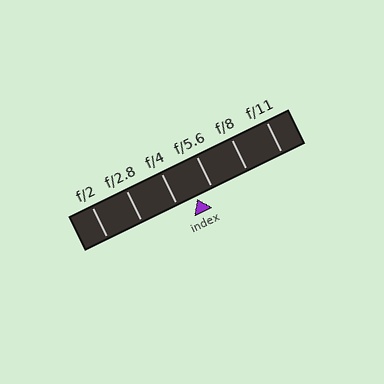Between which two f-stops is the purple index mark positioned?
The index mark is between f/4 and f/5.6.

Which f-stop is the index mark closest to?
The index mark is closest to f/5.6.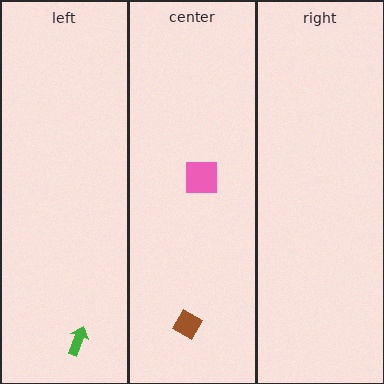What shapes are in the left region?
The green arrow.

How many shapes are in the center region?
2.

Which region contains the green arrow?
The left region.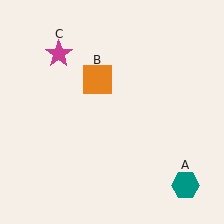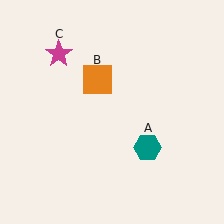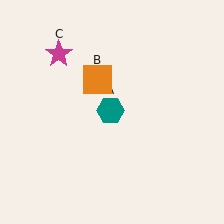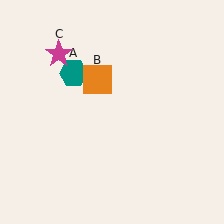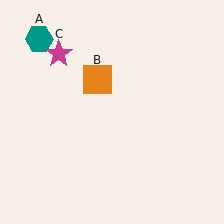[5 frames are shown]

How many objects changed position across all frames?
1 object changed position: teal hexagon (object A).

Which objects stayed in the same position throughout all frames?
Orange square (object B) and magenta star (object C) remained stationary.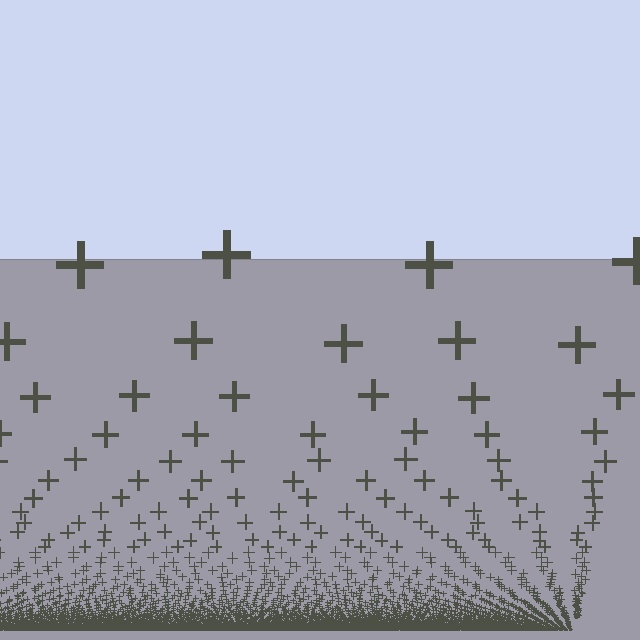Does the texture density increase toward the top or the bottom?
Density increases toward the bottom.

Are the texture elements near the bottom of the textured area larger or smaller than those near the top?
Smaller. The gradient is inverted — elements near the bottom are smaller and denser.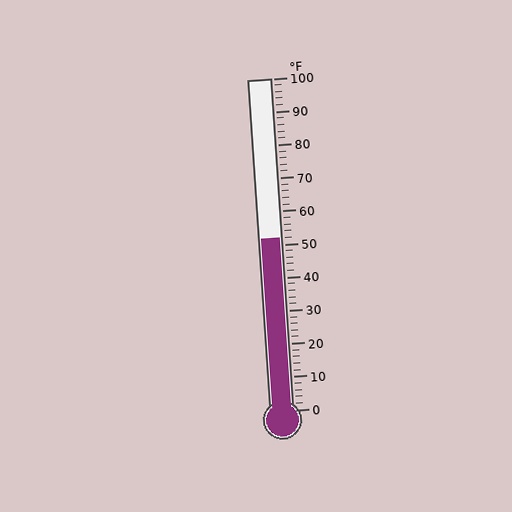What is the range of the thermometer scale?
The thermometer scale ranges from 0°F to 100°F.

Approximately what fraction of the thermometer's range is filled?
The thermometer is filled to approximately 50% of its range.